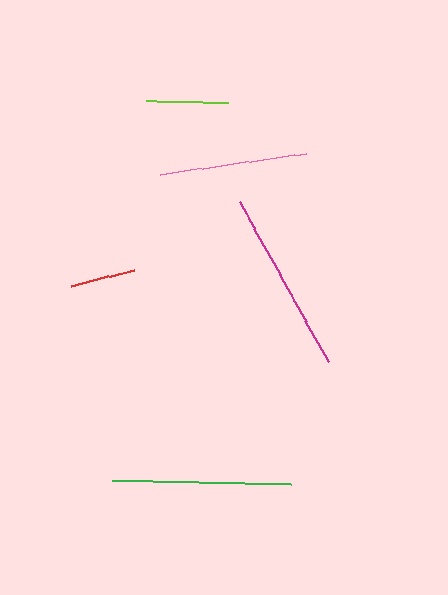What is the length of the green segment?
The green segment is approximately 179 pixels long.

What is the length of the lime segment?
The lime segment is approximately 82 pixels long.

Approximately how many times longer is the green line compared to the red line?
The green line is approximately 2.8 times the length of the red line.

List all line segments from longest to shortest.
From longest to shortest: magenta, green, pink, lime, red.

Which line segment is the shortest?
The red line is the shortest at approximately 64 pixels.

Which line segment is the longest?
The magenta line is the longest at approximately 183 pixels.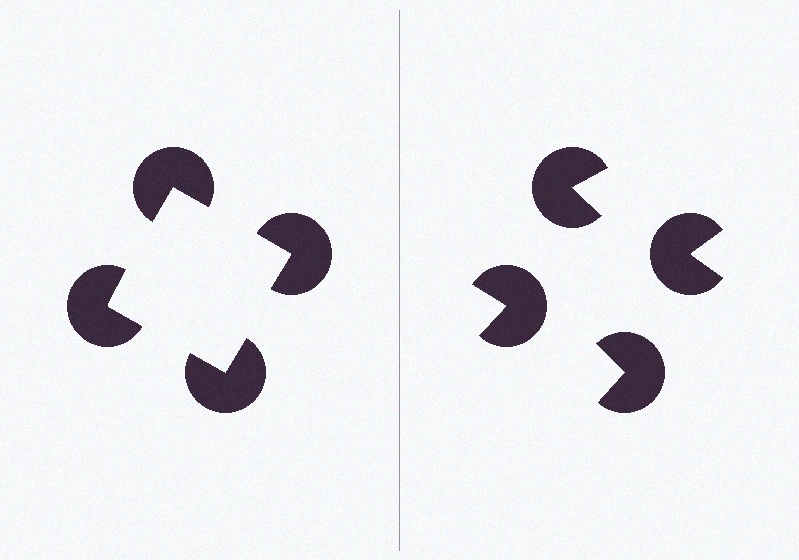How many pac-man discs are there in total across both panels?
8 — 4 on each side.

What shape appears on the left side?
An illusory square.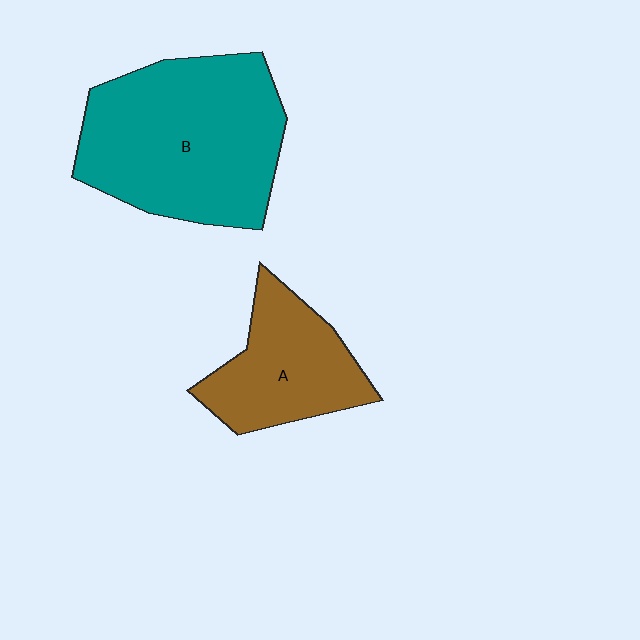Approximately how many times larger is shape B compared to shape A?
Approximately 1.8 times.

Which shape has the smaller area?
Shape A (brown).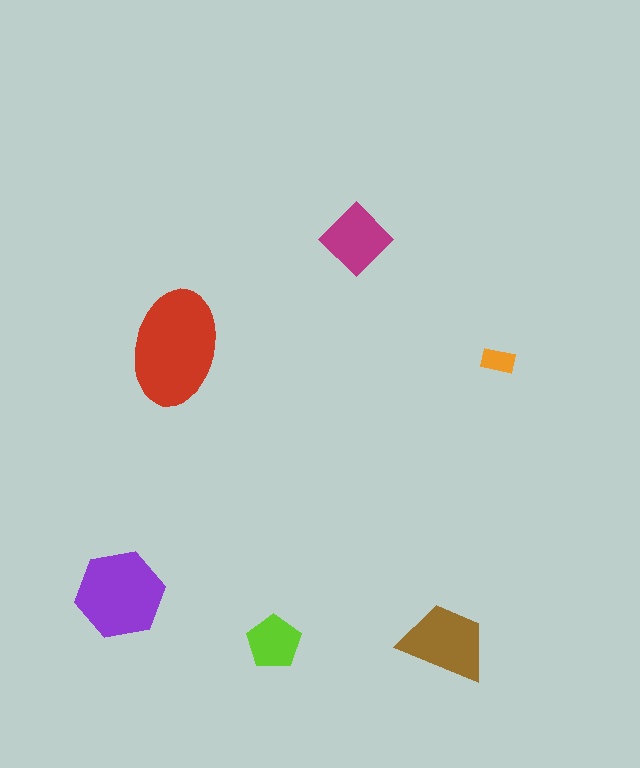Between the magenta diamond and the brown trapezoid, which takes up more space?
The brown trapezoid.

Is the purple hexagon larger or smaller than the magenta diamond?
Larger.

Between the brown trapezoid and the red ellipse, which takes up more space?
The red ellipse.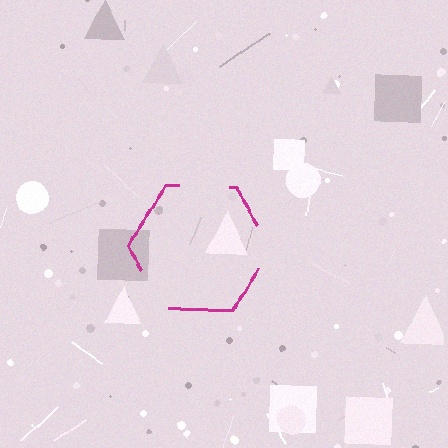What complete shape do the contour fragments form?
The contour fragments form a hexagon.